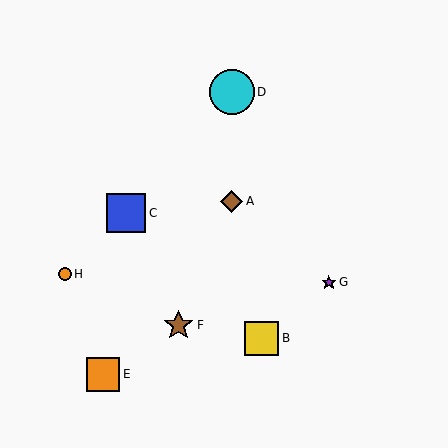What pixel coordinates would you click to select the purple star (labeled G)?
Click at (329, 282) to select the purple star G.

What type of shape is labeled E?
Shape E is an orange square.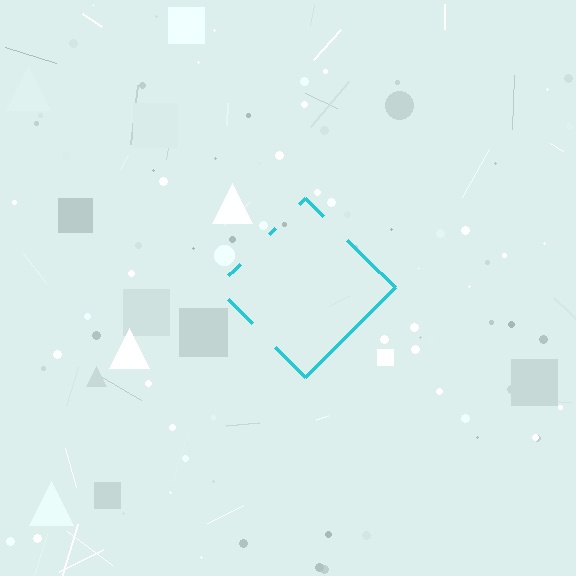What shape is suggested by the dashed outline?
The dashed outline suggests a diamond.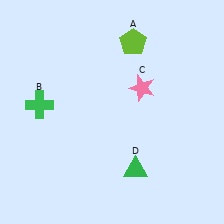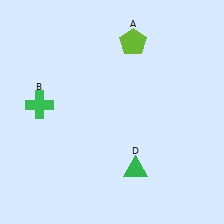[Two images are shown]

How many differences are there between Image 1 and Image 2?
There is 1 difference between the two images.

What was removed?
The pink star (C) was removed in Image 2.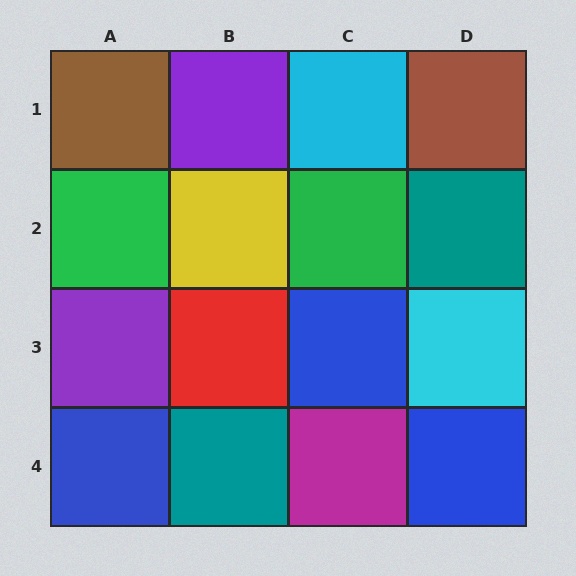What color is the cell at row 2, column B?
Yellow.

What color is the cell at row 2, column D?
Teal.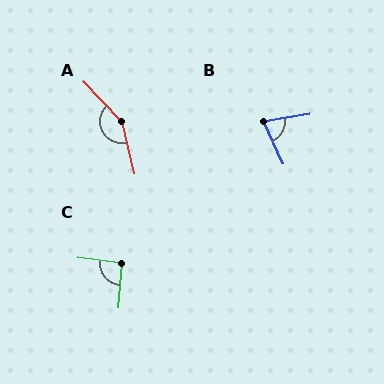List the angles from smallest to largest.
B (75°), C (92°), A (150°).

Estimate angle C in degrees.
Approximately 92 degrees.